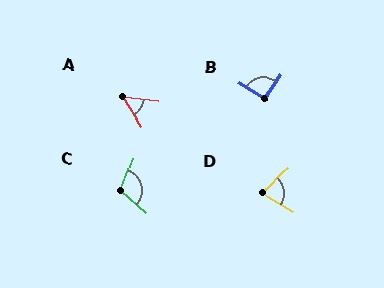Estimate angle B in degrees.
Approximately 92 degrees.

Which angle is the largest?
C, at approximately 110 degrees.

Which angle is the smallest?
A, at approximately 51 degrees.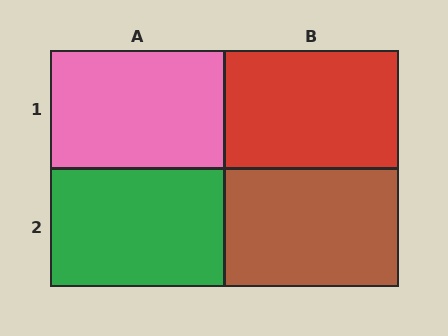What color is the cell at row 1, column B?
Red.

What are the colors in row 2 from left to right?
Green, brown.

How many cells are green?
1 cell is green.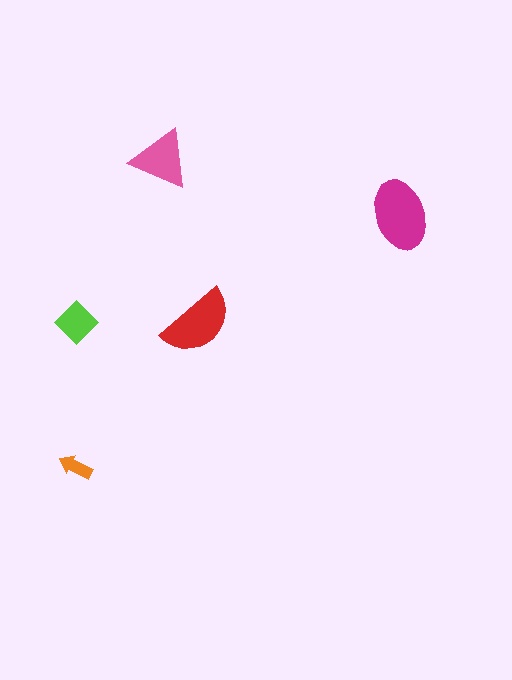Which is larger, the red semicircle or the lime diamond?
The red semicircle.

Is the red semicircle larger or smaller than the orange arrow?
Larger.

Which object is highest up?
The pink triangle is topmost.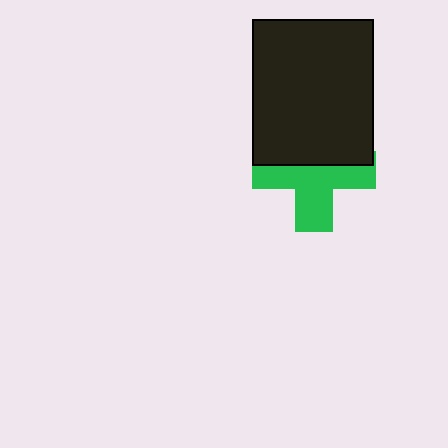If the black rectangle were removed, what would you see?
You would see the complete green cross.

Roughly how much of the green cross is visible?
About half of it is visible (roughly 58%).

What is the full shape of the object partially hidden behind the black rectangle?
The partially hidden object is a green cross.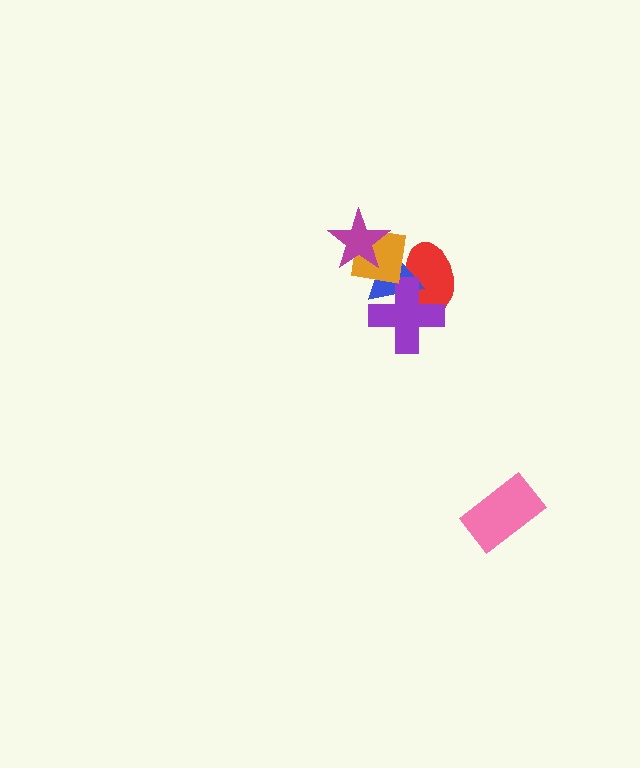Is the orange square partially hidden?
Yes, it is partially covered by another shape.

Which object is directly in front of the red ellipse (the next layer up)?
The blue triangle is directly in front of the red ellipse.